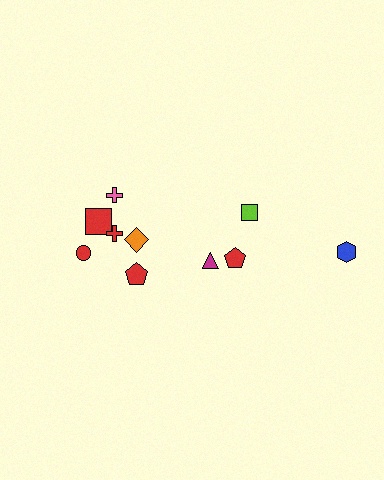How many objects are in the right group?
There are 4 objects.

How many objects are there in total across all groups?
There are 10 objects.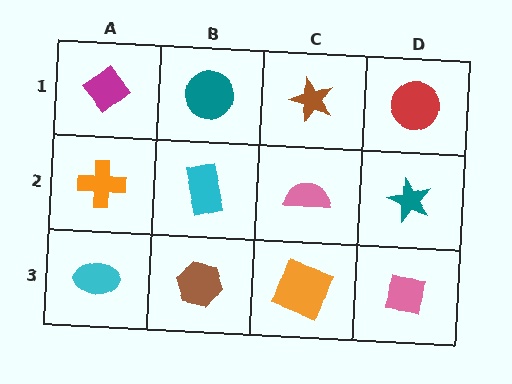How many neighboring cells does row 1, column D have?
2.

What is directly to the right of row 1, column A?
A teal circle.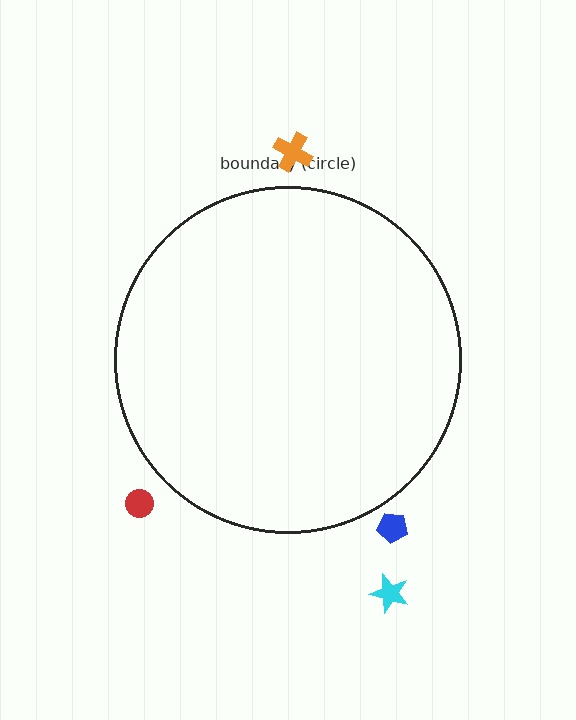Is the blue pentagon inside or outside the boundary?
Outside.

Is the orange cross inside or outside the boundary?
Outside.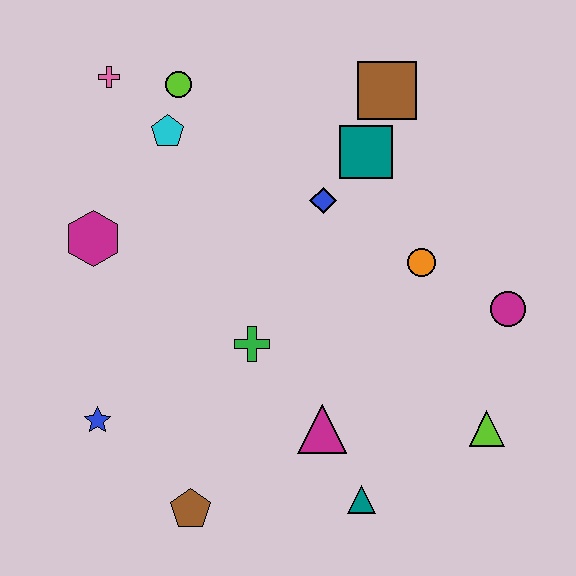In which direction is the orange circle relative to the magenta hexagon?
The orange circle is to the right of the magenta hexagon.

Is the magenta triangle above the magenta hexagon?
No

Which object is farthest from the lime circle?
The lime triangle is farthest from the lime circle.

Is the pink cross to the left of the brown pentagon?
Yes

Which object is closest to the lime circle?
The cyan pentagon is closest to the lime circle.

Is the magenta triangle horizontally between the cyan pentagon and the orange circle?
Yes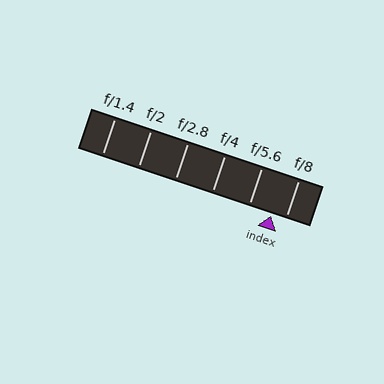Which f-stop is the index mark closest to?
The index mark is closest to f/8.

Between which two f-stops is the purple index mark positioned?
The index mark is between f/5.6 and f/8.